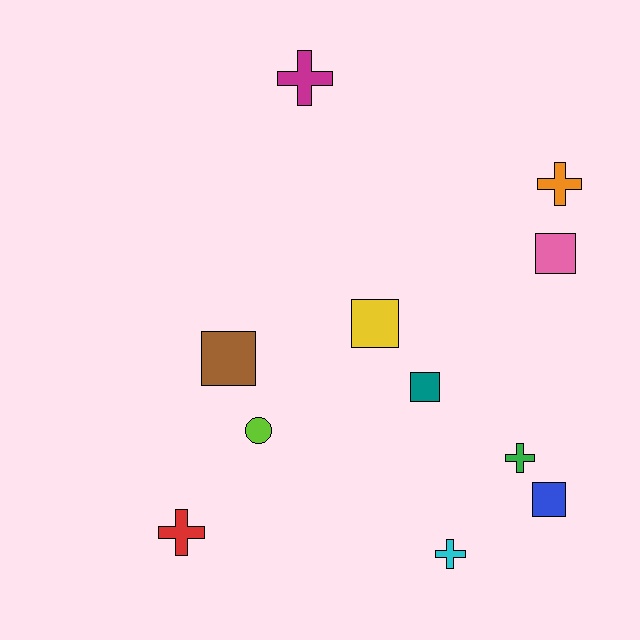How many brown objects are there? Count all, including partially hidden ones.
There is 1 brown object.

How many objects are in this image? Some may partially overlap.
There are 11 objects.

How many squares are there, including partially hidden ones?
There are 5 squares.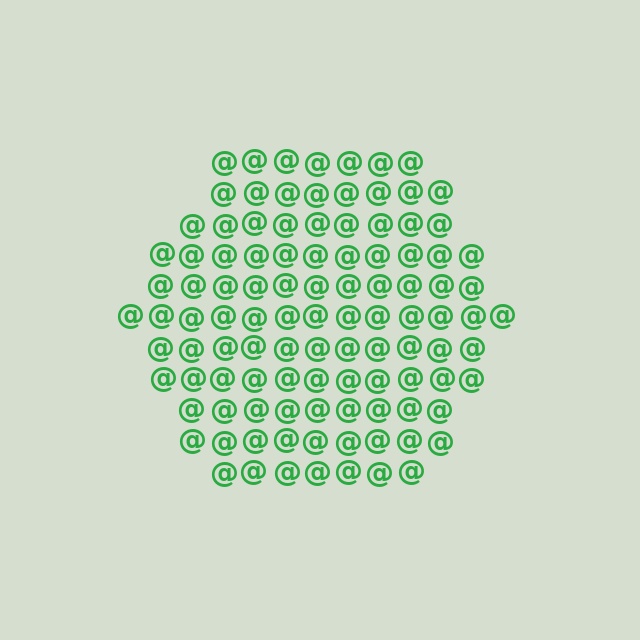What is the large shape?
The large shape is a hexagon.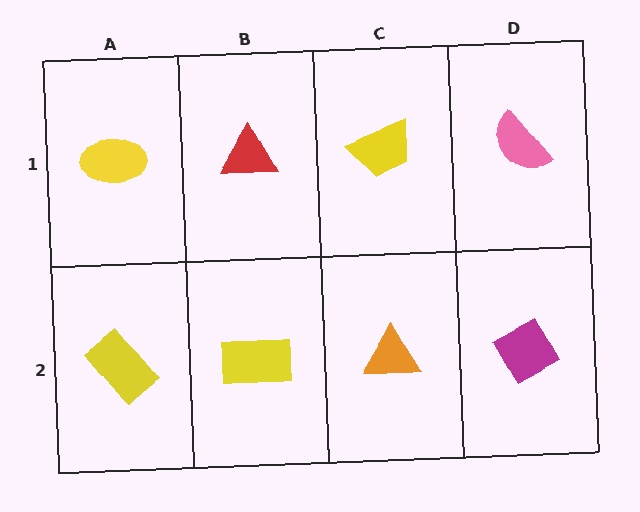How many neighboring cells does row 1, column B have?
3.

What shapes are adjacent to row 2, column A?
A yellow ellipse (row 1, column A), a yellow rectangle (row 2, column B).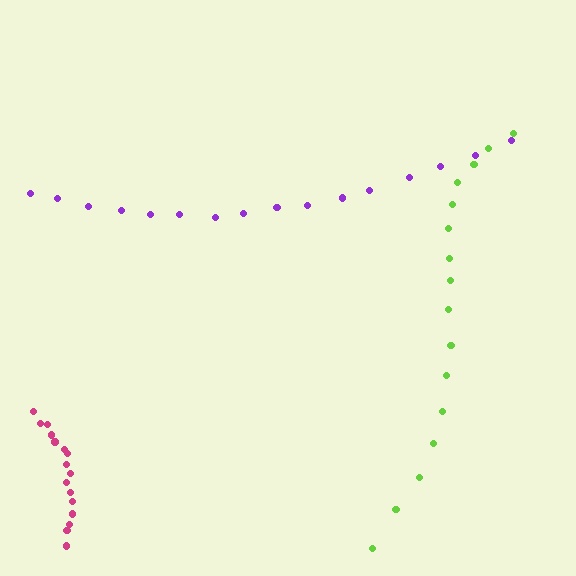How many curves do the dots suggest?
There are 3 distinct paths.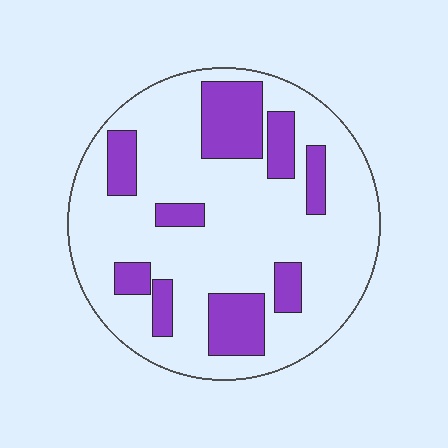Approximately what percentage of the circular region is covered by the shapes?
Approximately 25%.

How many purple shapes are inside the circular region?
9.